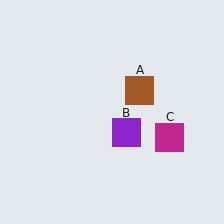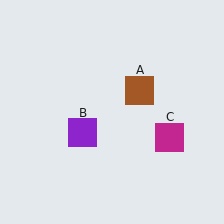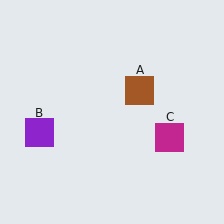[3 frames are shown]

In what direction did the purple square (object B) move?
The purple square (object B) moved left.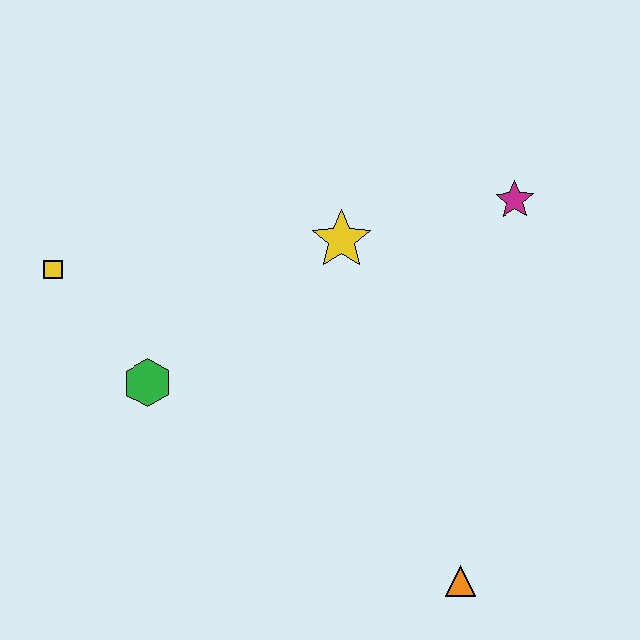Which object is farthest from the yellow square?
The orange triangle is farthest from the yellow square.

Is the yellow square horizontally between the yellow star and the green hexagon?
No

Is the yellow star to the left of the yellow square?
No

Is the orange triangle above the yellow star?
No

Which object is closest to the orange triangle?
The yellow star is closest to the orange triangle.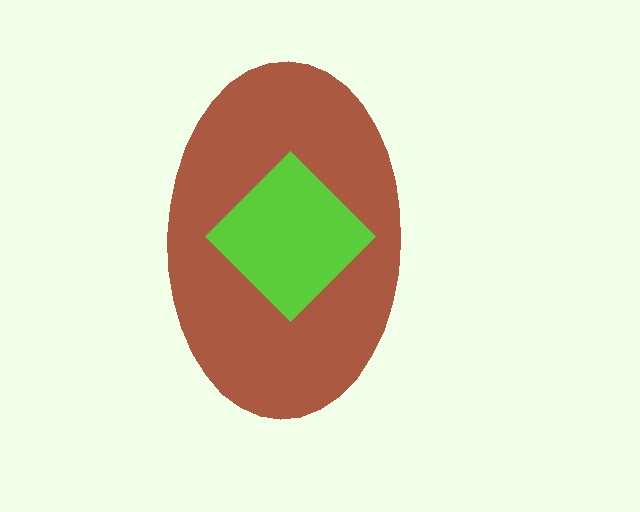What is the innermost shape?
The lime diamond.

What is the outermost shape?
The brown ellipse.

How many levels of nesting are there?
2.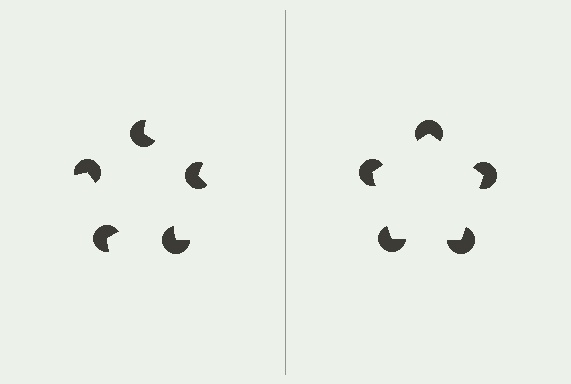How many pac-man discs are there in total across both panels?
10 — 5 on each side.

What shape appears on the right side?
An illusory pentagon.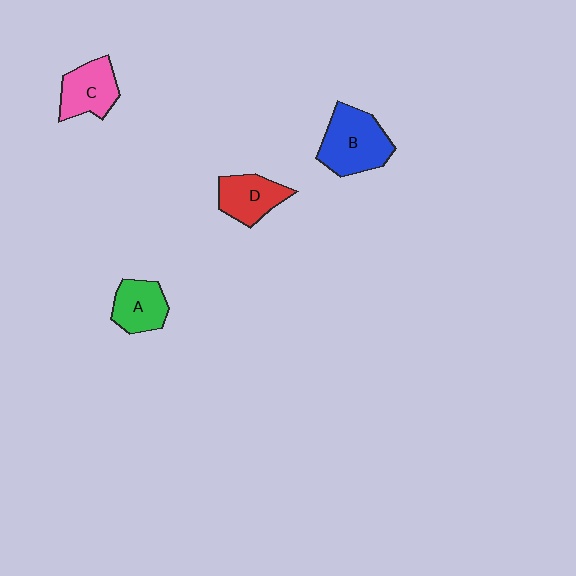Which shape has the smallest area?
Shape A (green).